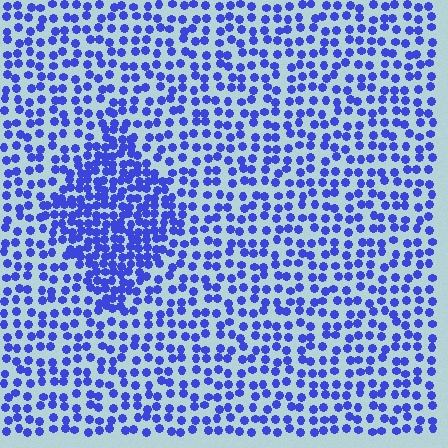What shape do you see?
I see a diamond.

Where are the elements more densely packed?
The elements are more densely packed inside the diamond boundary.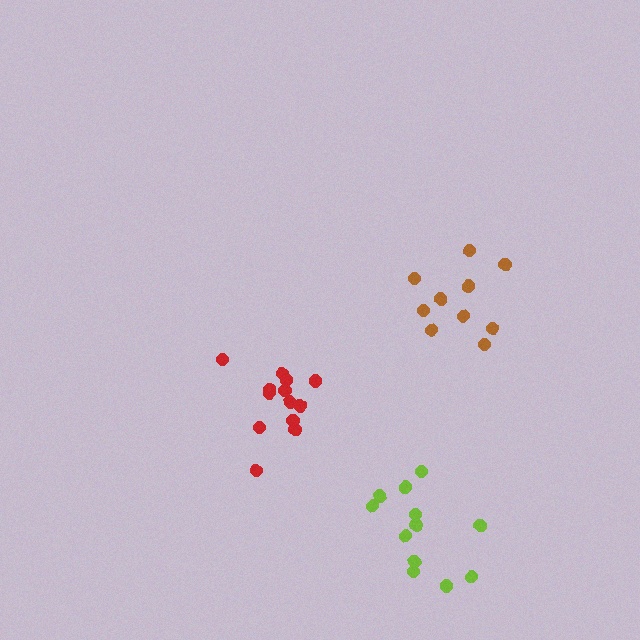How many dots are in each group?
Group 1: 10 dots, Group 2: 12 dots, Group 3: 13 dots (35 total).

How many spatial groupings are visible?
There are 3 spatial groupings.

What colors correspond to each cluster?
The clusters are colored: brown, lime, red.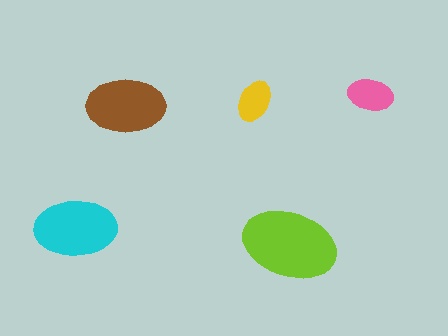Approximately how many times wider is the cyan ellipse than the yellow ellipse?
About 2 times wider.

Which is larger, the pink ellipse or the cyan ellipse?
The cyan one.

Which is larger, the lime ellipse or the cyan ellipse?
The lime one.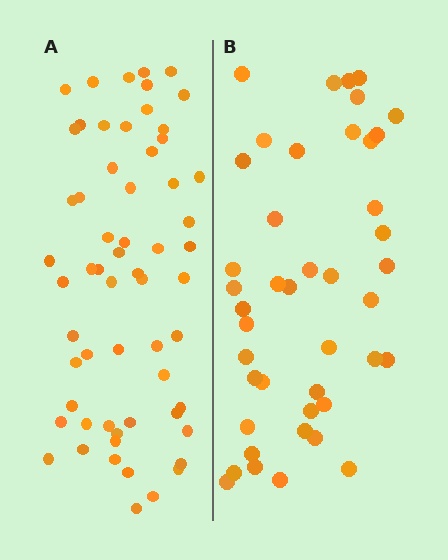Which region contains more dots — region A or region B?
Region A (the left region) has more dots.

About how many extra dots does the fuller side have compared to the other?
Region A has approximately 15 more dots than region B.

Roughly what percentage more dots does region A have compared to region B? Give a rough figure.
About 40% more.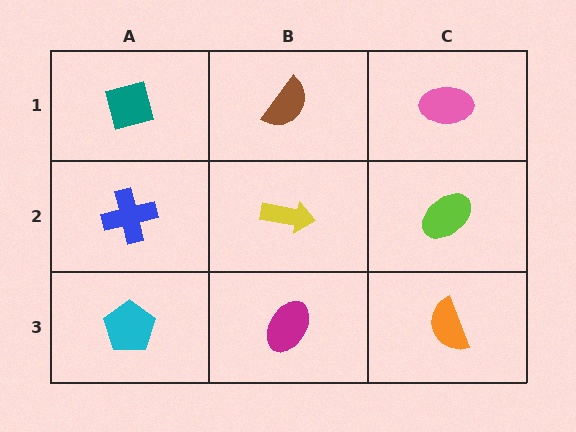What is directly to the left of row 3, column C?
A magenta ellipse.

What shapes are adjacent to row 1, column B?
A yellow arrow (row 2, column B), a teal diamond (row 1, column A), a pink ellipse (row 1, column C).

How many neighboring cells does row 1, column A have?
2.